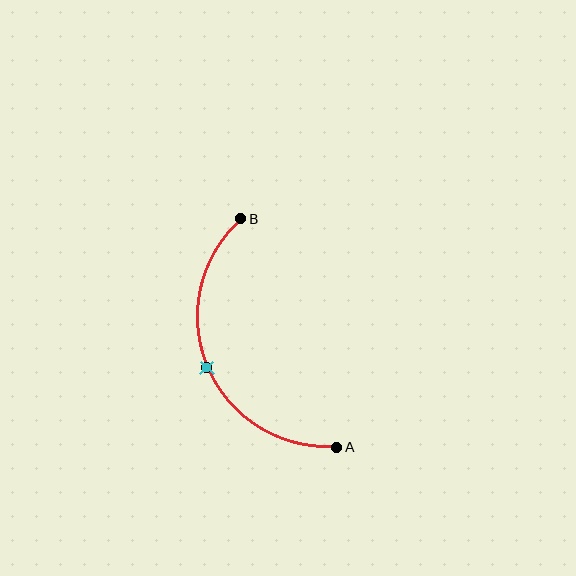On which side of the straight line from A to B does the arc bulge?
The arc bulges to the left of the straight line connecting A and B.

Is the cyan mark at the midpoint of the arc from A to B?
Yes. The cyan mark lies on the arc at equal arc-length from both A and B — it is the arc midpoint.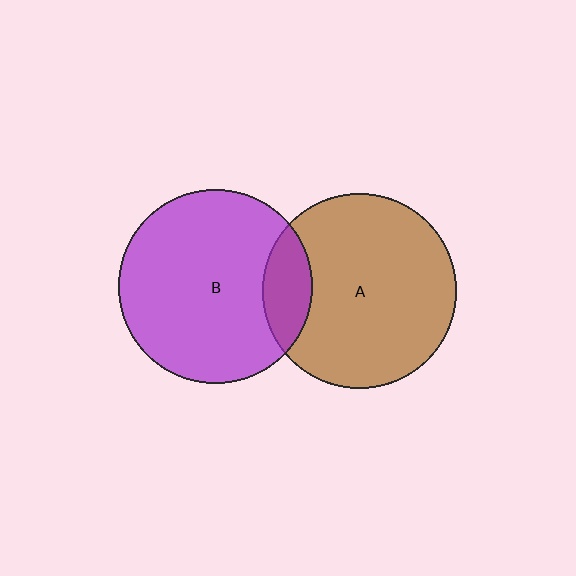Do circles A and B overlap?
Yes.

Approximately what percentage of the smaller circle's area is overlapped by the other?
Approximately 15%.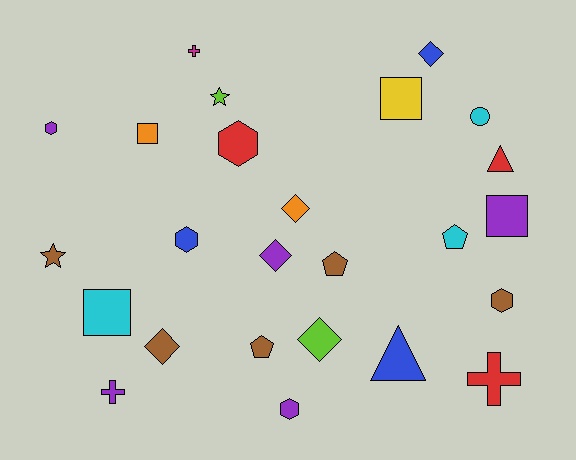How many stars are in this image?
There are 2 stars.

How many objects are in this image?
There are 25 objects.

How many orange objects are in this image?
There are 2 orange objects.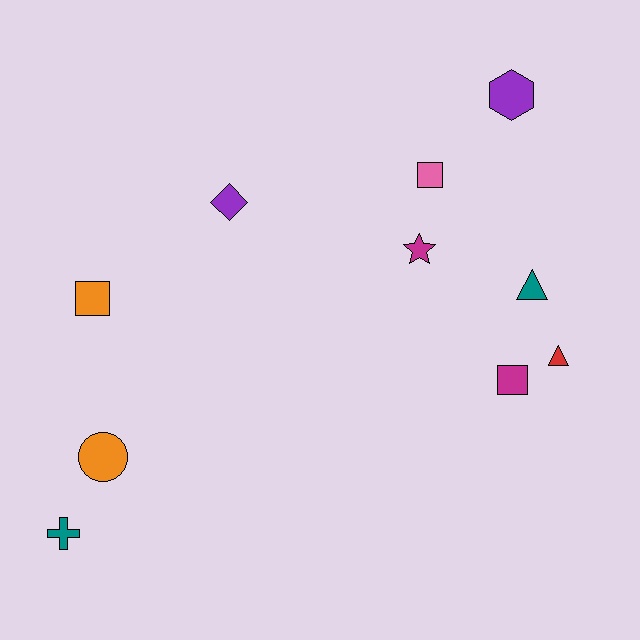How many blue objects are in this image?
There are no blue objects.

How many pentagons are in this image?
There are no pentagons.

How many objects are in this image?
There are 10 objects.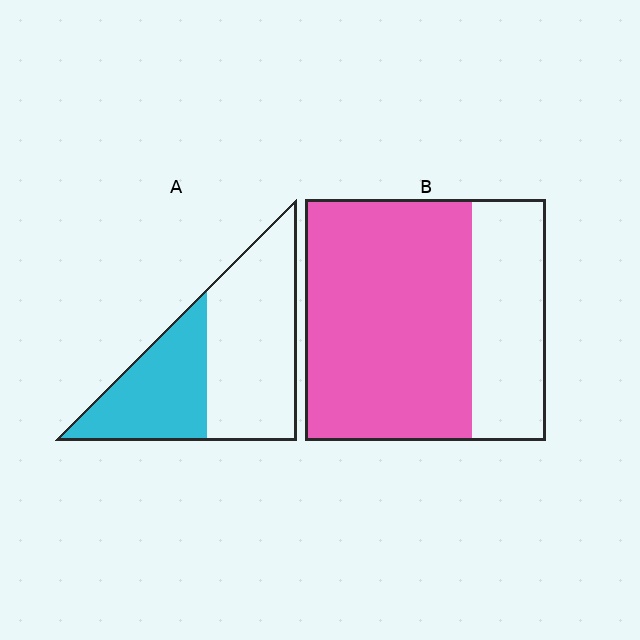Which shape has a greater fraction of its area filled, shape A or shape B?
Shape B.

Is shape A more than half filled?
No.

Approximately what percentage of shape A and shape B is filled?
A is approximately 40% and B is approximately 70%.